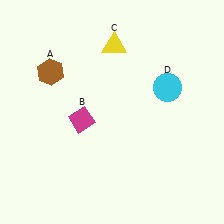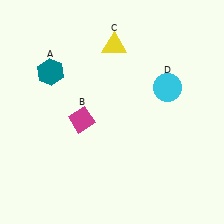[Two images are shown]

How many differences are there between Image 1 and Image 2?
There is 1 difference between the two images.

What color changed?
The hexagon (A) changed from brown in Image 1 to teal in Image 2.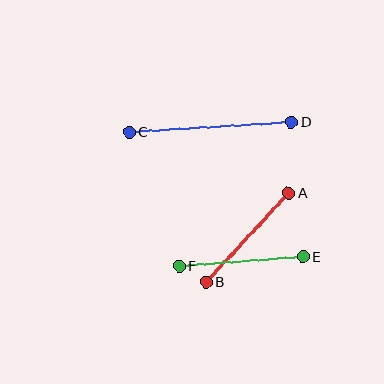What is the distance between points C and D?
The distance is approximately 163 pixels.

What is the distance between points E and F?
The distance is approximately 124 pixels.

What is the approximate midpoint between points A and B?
The midpoint is at approximately (247, 237) pixels.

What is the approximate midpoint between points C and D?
The midpoint is at approximately (210, 127) pixels.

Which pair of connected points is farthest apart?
Points C and D are farthest apart.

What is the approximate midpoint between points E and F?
The midpoint is at approximately (241, 261) pixels.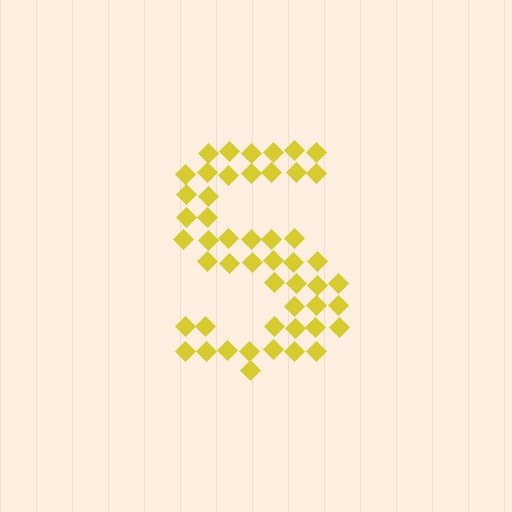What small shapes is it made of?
It is made of small diamonds.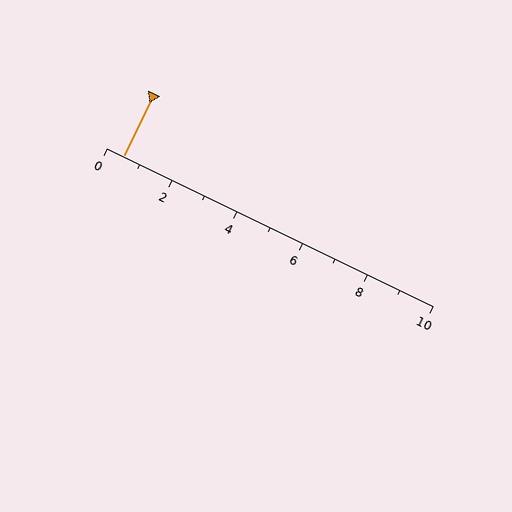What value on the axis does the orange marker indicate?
The marker indicates approximately 0.5.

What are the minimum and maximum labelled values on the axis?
The axis runs from 0 to 10.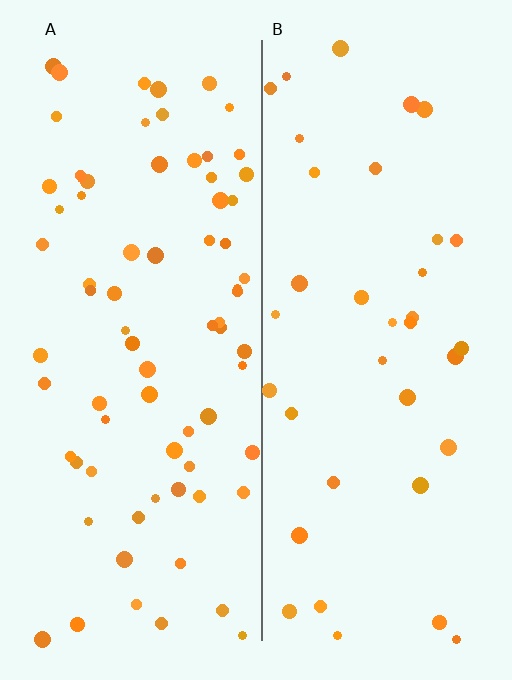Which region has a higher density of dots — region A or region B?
A (the left).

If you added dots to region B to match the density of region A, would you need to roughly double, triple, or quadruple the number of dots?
Approximately double.